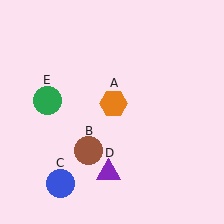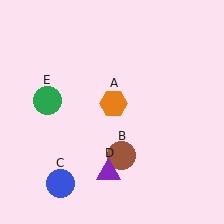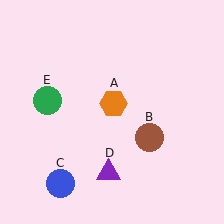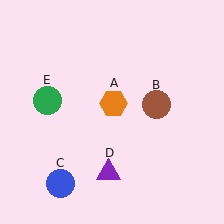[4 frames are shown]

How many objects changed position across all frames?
1 object changed position: brown circle (object B).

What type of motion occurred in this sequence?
The brown circle (object B) rotated counterclockwise around the center of the scene.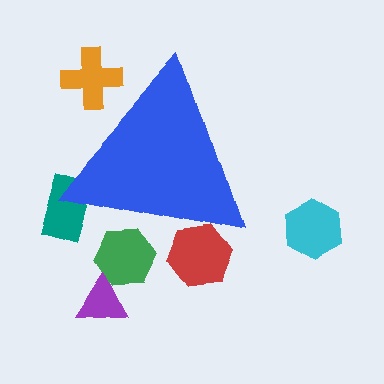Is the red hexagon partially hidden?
Yes, the red hexagon is partially hidden behind the blue triangle.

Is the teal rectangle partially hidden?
Yes, the teal rectangle is partially hidden behind the blue triangle.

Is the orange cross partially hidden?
Yes, the orange cross is partially hidden behind the blue triangle.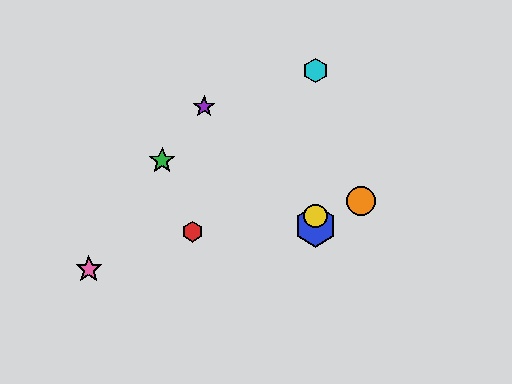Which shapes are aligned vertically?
The blue hexagon, the yellow circle, the cyan hexagon are aligned vertically.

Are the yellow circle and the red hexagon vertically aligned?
No, the yellow circle is at x≈316 and the red hexagon is at x≈192.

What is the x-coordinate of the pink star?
The pink star is at x≈89.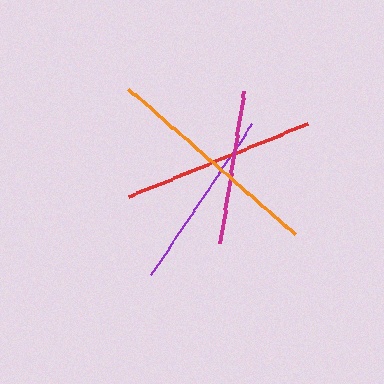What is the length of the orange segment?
The orange segment is approximately 222 pixels long.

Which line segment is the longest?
The orange line is the longest at approximately 222 pixels.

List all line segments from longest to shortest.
From longest to shortest: orange, red, purple, magenta.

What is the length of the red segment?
The red segment is approximately 193 pixels long.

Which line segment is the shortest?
The magenta line is the shortest at approximately 155 pixels.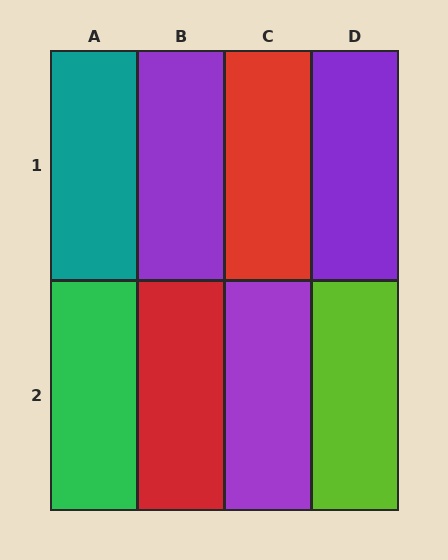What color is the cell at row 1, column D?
Purple.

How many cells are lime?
1 cell is lime.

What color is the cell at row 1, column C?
Red.